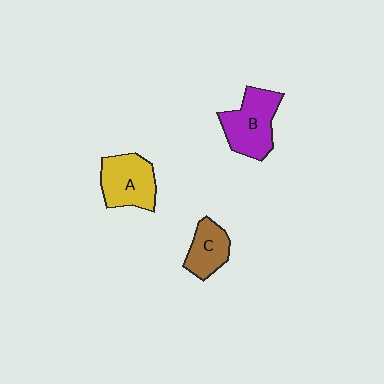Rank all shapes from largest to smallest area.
From largest to smallest: B (purple), A (yellow), C (brown).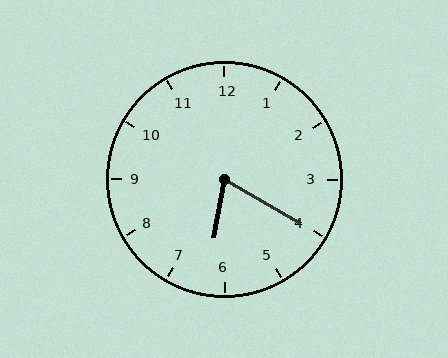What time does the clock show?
6:20.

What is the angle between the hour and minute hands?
Approximately 70 degrees.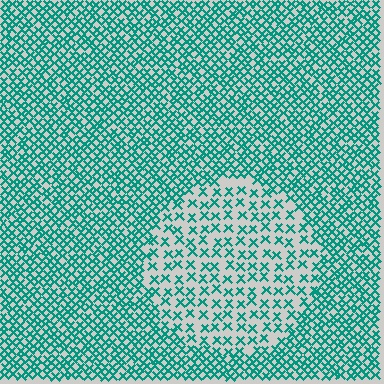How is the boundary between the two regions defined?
The boundary is defined by a change in element density (approximately 2.1x ratio). All elements are the same color, size, and shape.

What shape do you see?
I see a circle.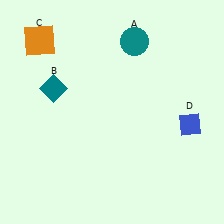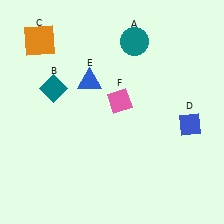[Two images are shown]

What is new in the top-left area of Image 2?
A blue triangle (E) was added in the top-left area of Image 2.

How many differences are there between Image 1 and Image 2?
There are 2 differences between the two images.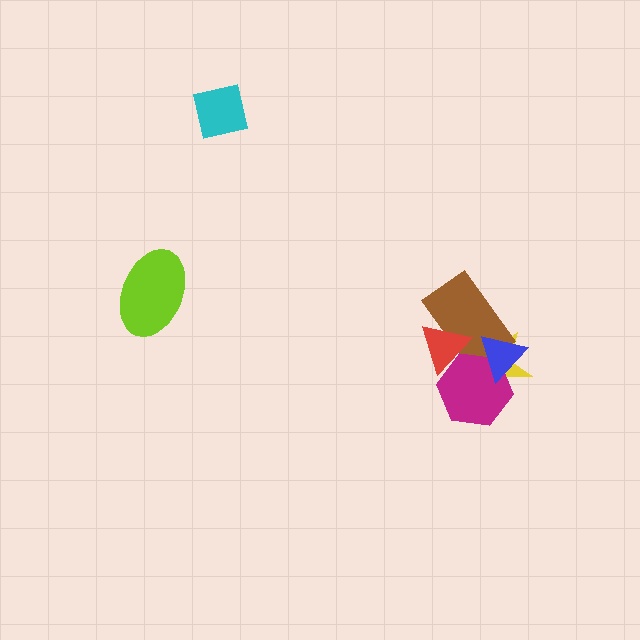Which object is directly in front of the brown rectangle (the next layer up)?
The red triangle is directly in front of the brown rectangle.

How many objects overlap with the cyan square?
0 objects overlap with the cyan square.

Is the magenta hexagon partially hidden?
Yes, it is partially covered by another shape.